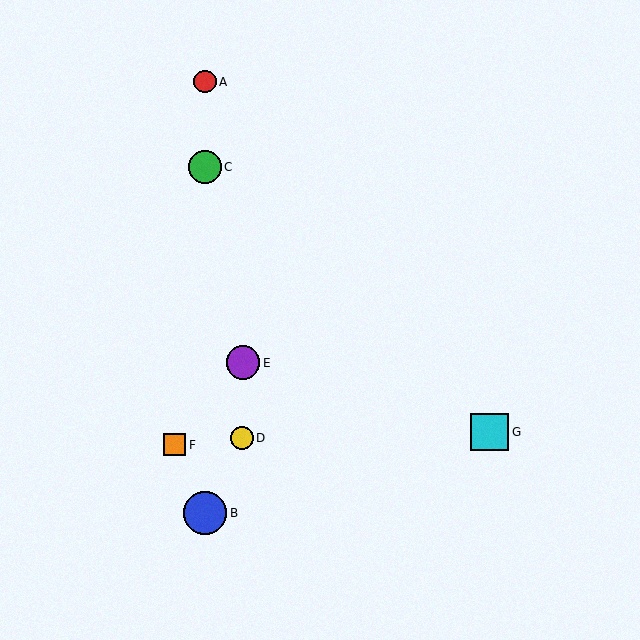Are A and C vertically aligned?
Yes, both are at x≈205.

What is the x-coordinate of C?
Object C is at x≈205.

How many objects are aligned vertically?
3 objects (A, B, C) are aligned vertically.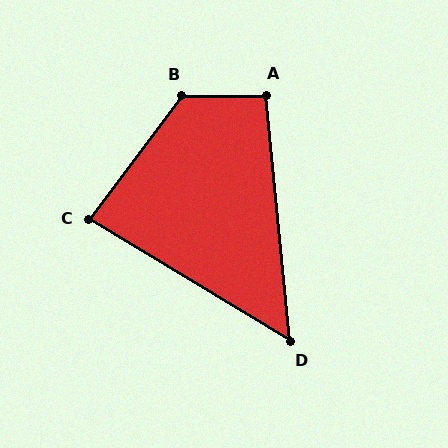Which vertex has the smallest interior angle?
D, at approximately 53 degrees.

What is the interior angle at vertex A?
Approximately 95 degrees (obtuse).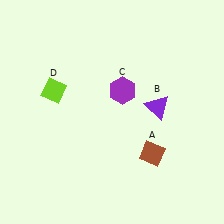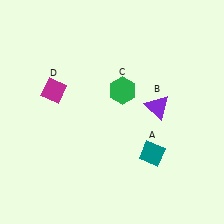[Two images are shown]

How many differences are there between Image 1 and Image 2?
There are 3 differences between the two images.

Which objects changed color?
A changed from brown to teal. C changed from purple to green. D changed from lime to magenta.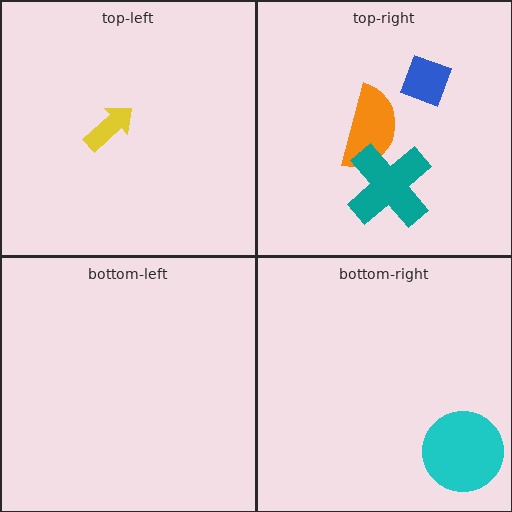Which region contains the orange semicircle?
The top-right region.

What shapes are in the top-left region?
The yellow arrow.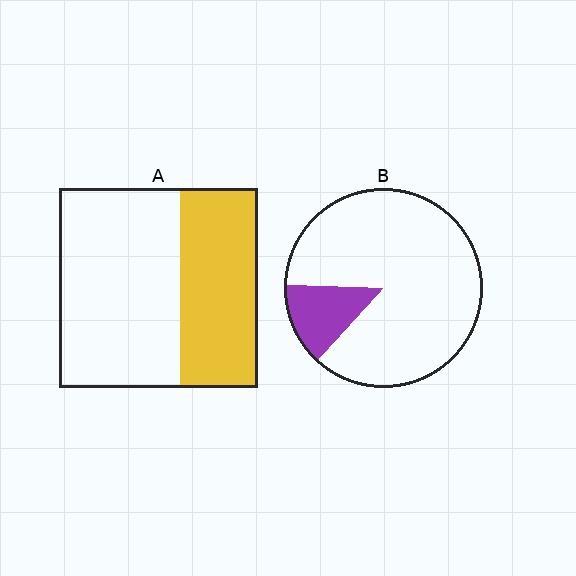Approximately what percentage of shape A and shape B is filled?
A is approximately 40% and B is approximately 15%.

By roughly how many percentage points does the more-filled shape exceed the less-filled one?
By roughly 25 percentage points (A over B).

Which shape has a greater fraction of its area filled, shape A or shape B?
Shape A.